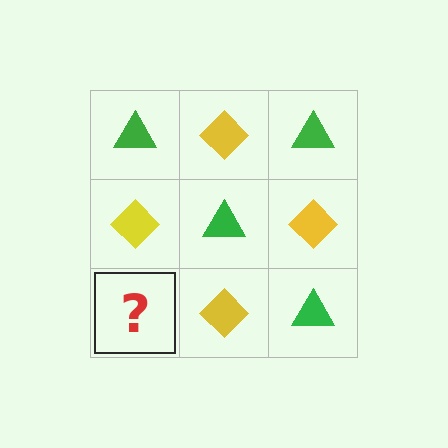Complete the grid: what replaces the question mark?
The question mark should be replaced with a green triangle.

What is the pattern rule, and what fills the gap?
The rule is that it alternates green triangle and yellow diamond in a checkerboard pattern. The gap should be filled with a green triangle.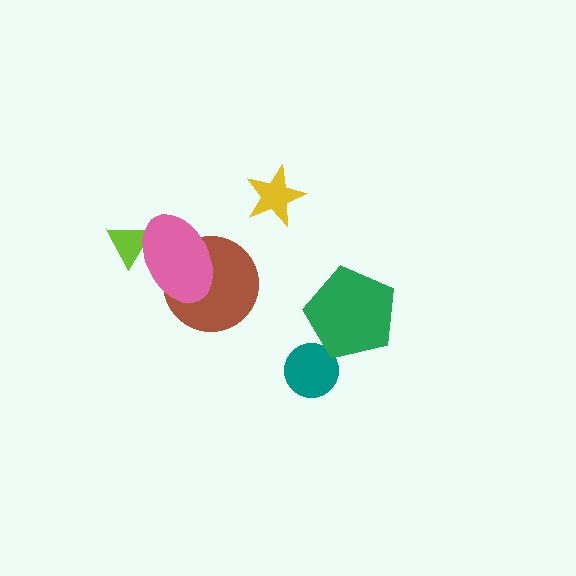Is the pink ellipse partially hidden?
No, no other shape covers it.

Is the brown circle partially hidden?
Yes, it is partially covered by another shape.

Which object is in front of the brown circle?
The pink ellipse is in front of the brown circle.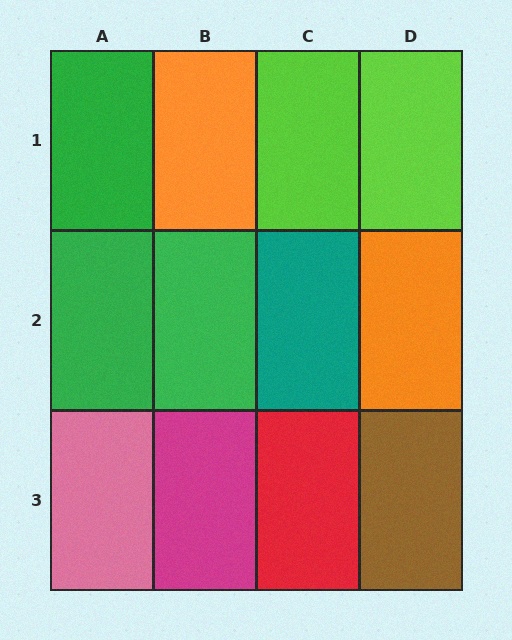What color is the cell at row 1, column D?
Lime.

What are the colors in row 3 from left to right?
Pink, magenta, red, brown.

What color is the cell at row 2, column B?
Green.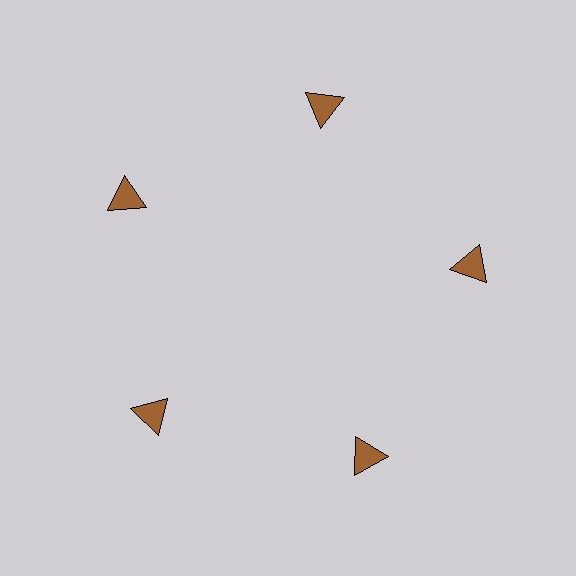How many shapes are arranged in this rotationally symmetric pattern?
There are 5 shapes, arranged in 5 groups of 1.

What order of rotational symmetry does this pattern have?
This pattern has 5-fold rotational symmetry.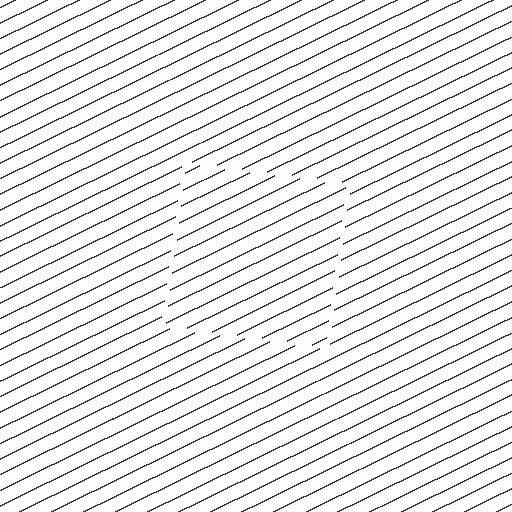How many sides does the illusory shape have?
4 sides — the line-ends trace a square.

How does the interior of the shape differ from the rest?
The interior of the shape contains the same grating, shifted by half a period — the contour is defined by the phase discontinuity where line-ends from the inner and outer gratings abut.